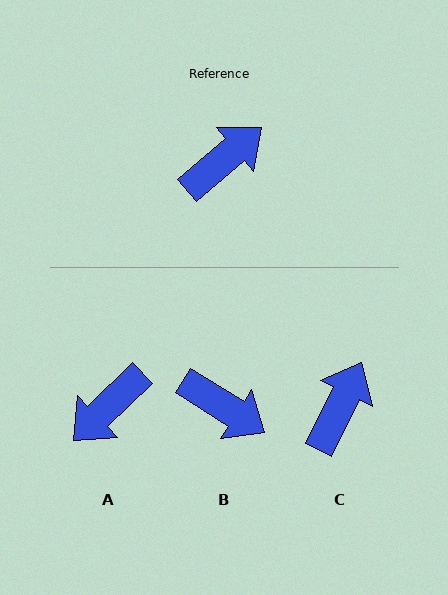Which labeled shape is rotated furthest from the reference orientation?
A, about 176 degrees away.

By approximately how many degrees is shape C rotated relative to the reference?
Approximately 24 degrees counter-clockwise.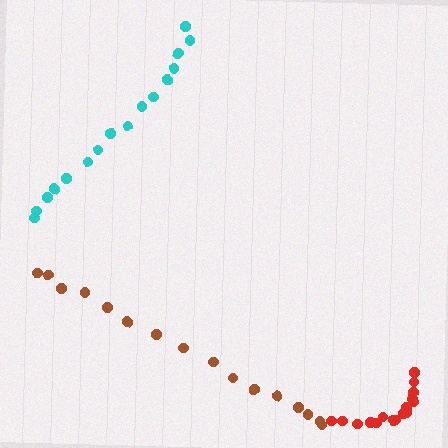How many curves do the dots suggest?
There are 3 distinct paths.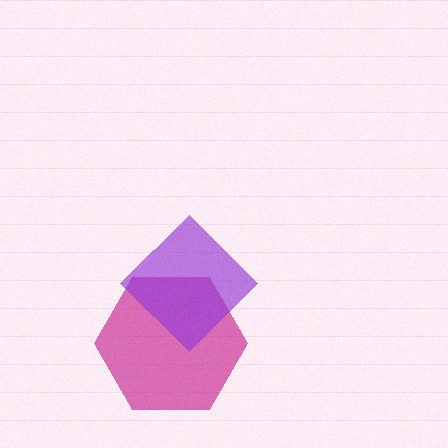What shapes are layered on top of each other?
The layered shapes are: a magenta hexagon, a purple diamond.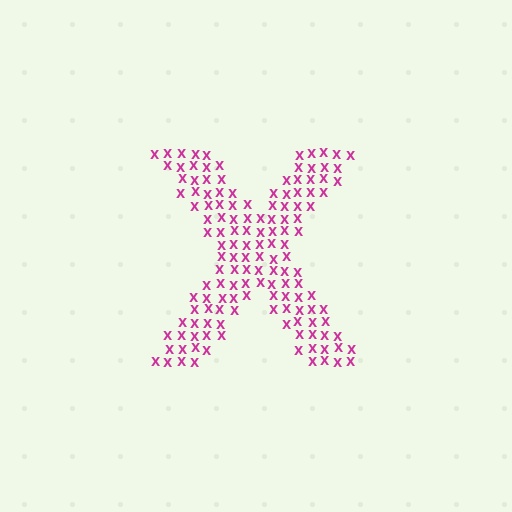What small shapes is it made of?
It is made of small letter X's.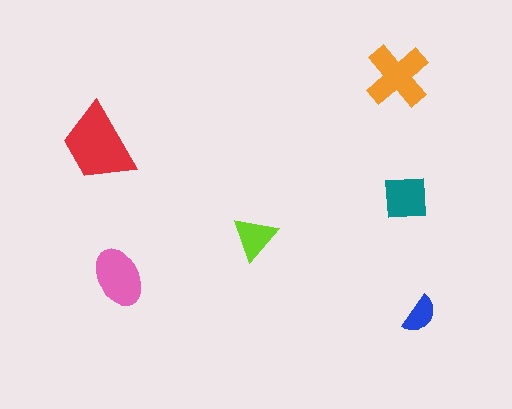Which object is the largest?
The red trapezoid.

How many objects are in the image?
There are 6 objects in the image.